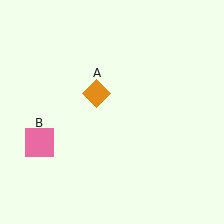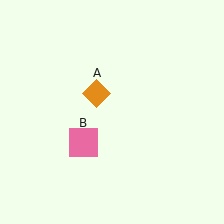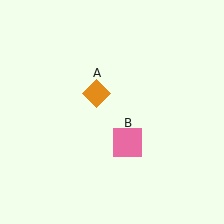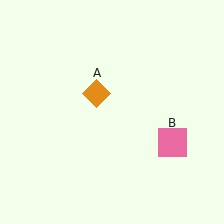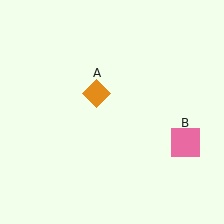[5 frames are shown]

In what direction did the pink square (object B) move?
The pink square (object B) moved right.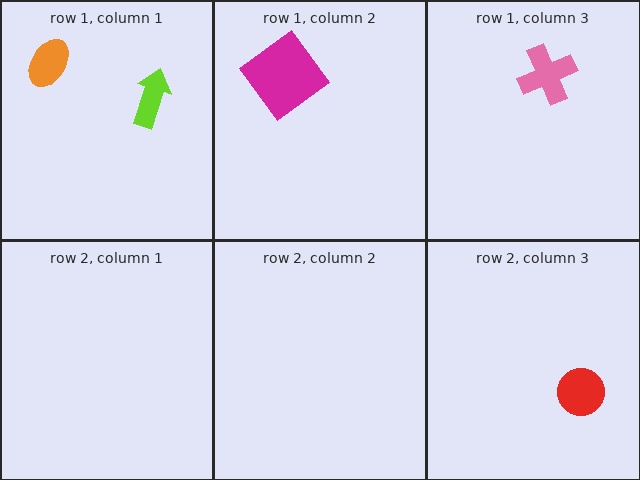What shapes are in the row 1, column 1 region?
The orange ellipse, the lime arrow.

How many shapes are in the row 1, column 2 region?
1.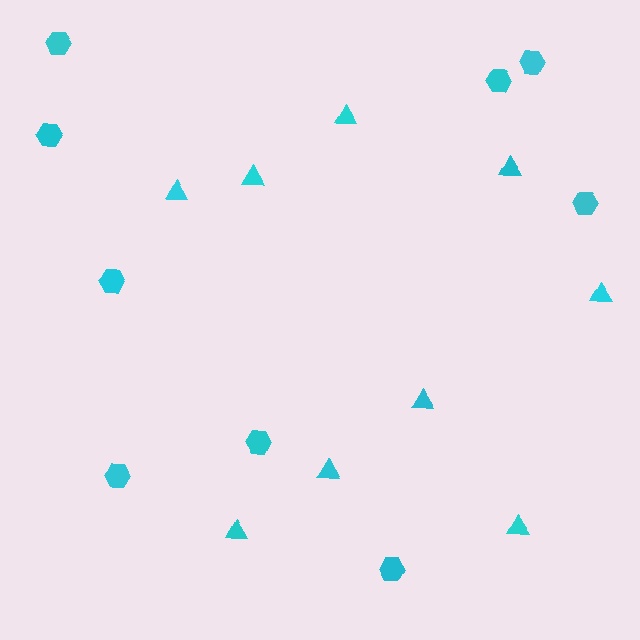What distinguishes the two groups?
There are 2 groups: one group of hexagons (9) and one group of triangles (9).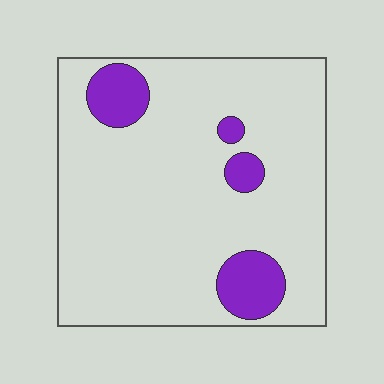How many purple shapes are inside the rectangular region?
4.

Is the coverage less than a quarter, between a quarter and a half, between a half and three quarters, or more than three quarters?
Less than a quarter.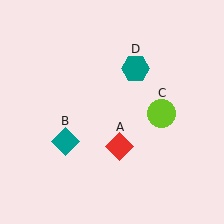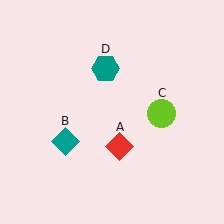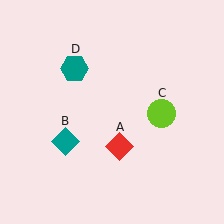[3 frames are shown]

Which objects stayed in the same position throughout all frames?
Red diamond (object A) and teal diamond (object B) and lime circle (object C) remained stationary.